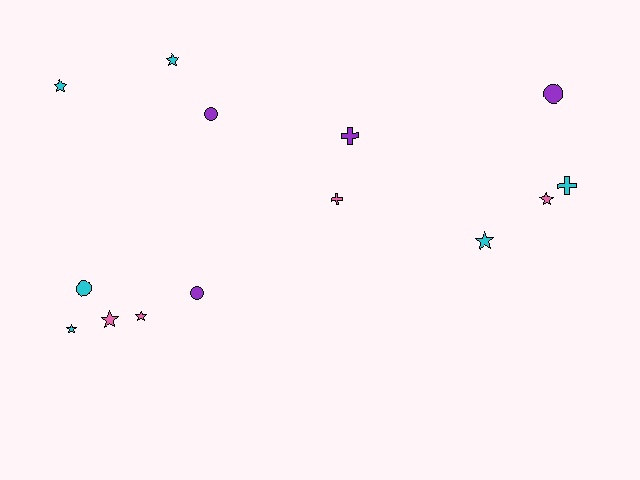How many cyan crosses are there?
There is 1 cyan cross.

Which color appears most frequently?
Cyan, with 6 objects.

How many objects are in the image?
There are 14 objects.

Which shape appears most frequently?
Star, with 7 objects.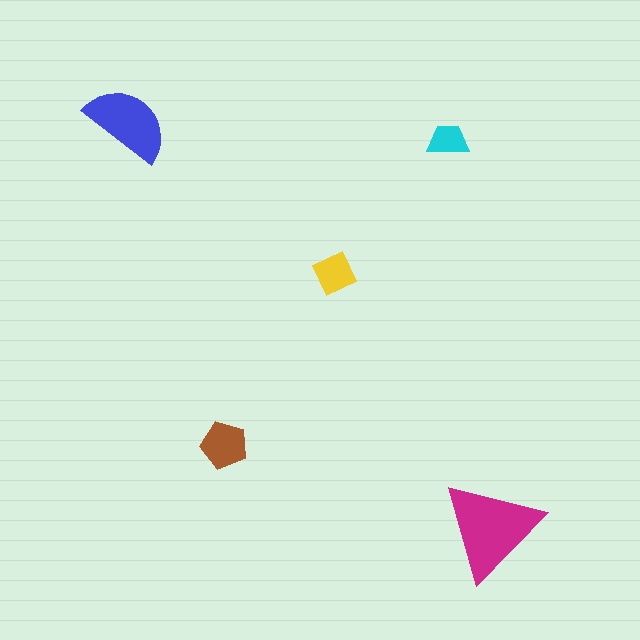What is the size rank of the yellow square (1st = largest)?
4th.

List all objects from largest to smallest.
The magenta triangle, the blue semicircle, the brown pentagon, the yellow square, the cyan trapezoid.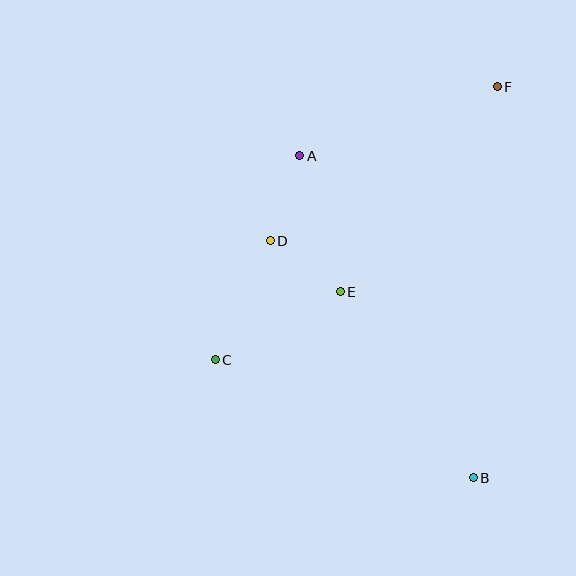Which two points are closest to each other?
Points D and E are closest to each other.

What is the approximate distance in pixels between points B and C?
The distance between B and C is approximately 284 pixels.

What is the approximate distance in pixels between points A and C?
The distance between A and C is approximately 221 pixels.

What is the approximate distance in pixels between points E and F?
The distance between E and F is approximately 258 pixels.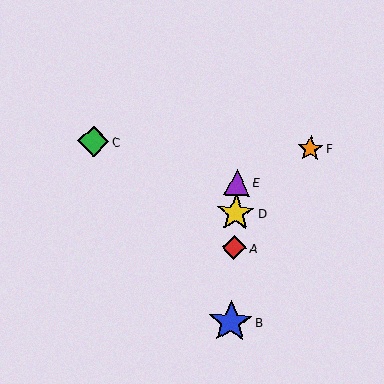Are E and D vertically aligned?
Yes, both are at x≈237.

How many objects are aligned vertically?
4 objects (A, B, D, E) are aligned vertically.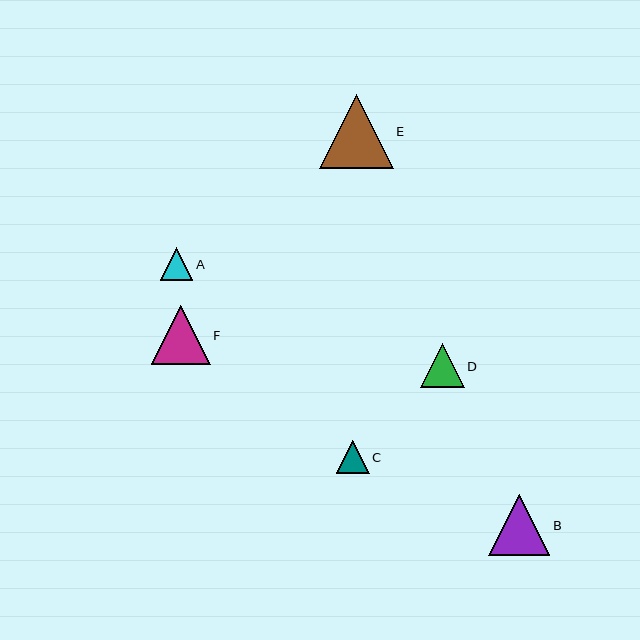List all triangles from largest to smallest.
From largest to smallest: E, B, F, D, C, A.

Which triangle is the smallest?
Triangle A is the smallest with a size of approximately 32 pixels.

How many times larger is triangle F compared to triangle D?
Triangle F is approximately 1.3 times the size of triangle D.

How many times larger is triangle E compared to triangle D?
Triangle E is approximately 1.7 times the size of triangle D.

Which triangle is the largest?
Triangle E is the largest with a size of approximately 74 pixels.